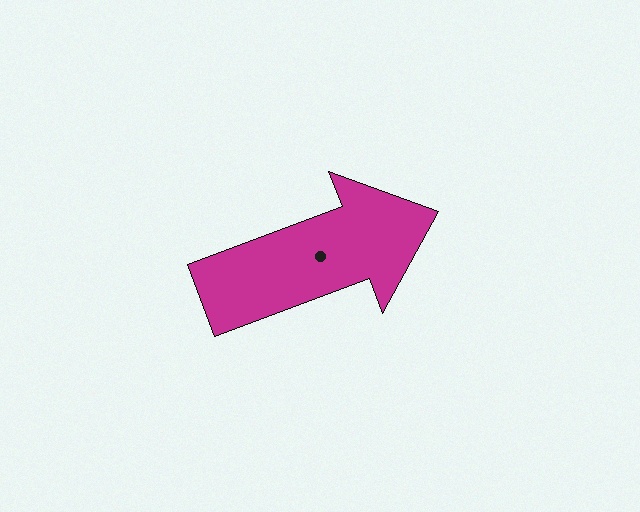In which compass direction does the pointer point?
East.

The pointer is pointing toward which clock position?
Roughly 2 o'clock.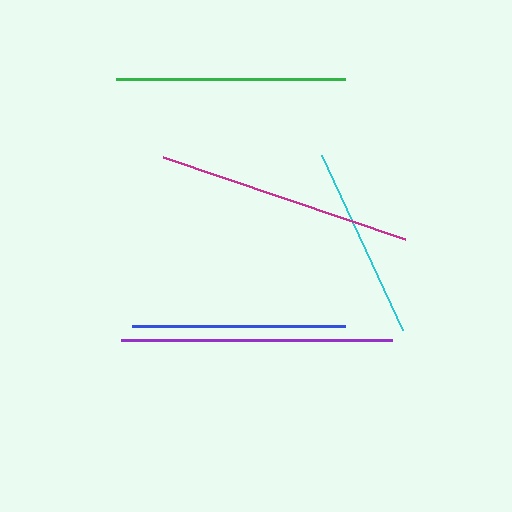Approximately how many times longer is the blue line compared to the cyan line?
The blue line is approximately 1.1 times the length of the cyan line.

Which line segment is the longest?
The purple line is the longest at approximately 271 pixels.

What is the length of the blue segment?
The blue segment is approximately 213 pixels long.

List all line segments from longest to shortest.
From longest to shortest: purple, magenta, green, blue, cyan.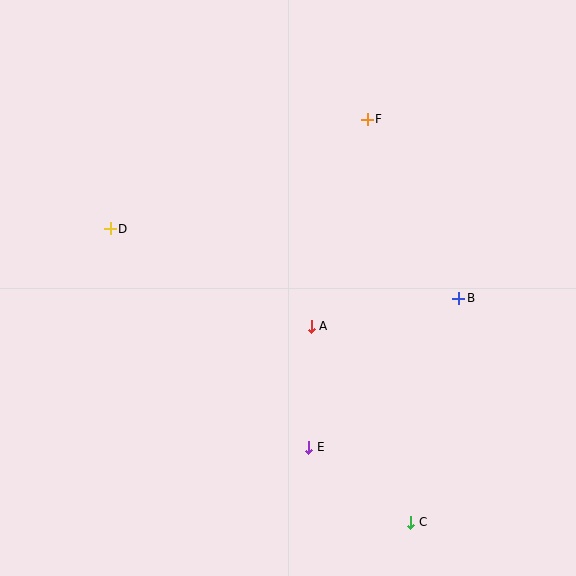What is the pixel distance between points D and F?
The distance between D and F is 279 pixels.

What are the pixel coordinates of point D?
Point D is at (110, 229).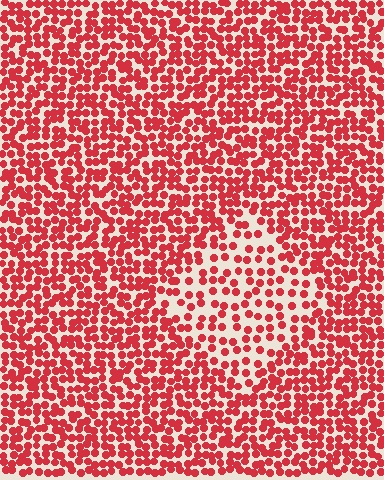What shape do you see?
I see a diamond.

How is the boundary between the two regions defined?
The boundary is defined by a change in element density (approximately 1.9x ratio). All elements are the same color, size, and shape.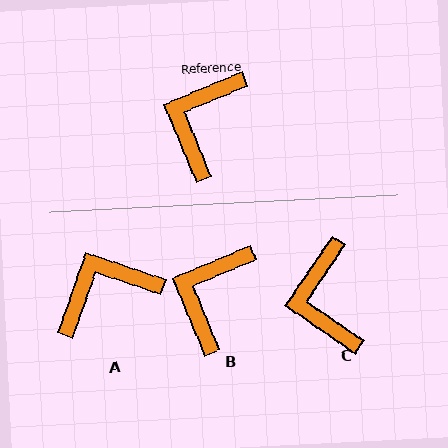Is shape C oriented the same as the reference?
No, it is off by about 33 degrees.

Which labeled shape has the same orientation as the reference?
B.